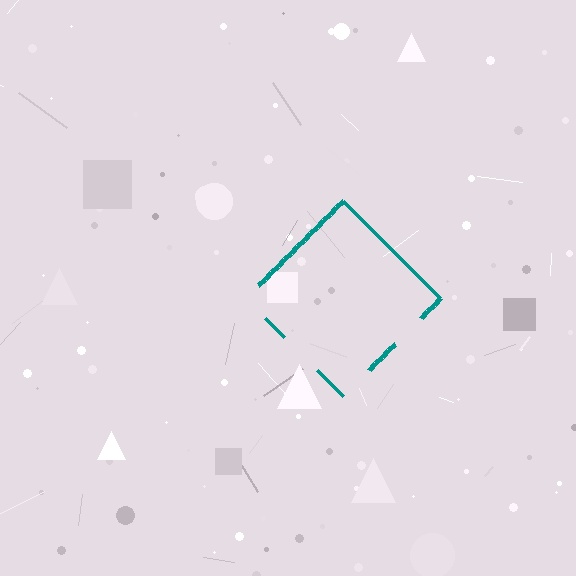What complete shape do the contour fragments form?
The contour fragments form a diamond.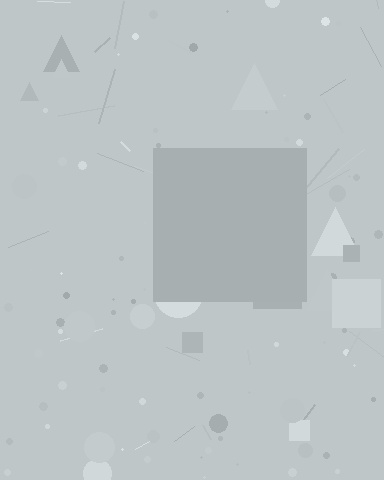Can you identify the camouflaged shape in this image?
The camouflaged shape is a square.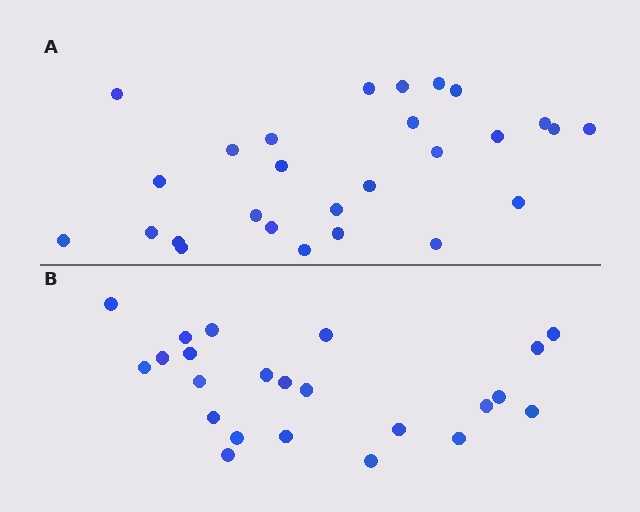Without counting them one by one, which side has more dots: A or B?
Region A (the top region) has more dots.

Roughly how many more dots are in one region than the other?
Region A has about 4 more dots than region B.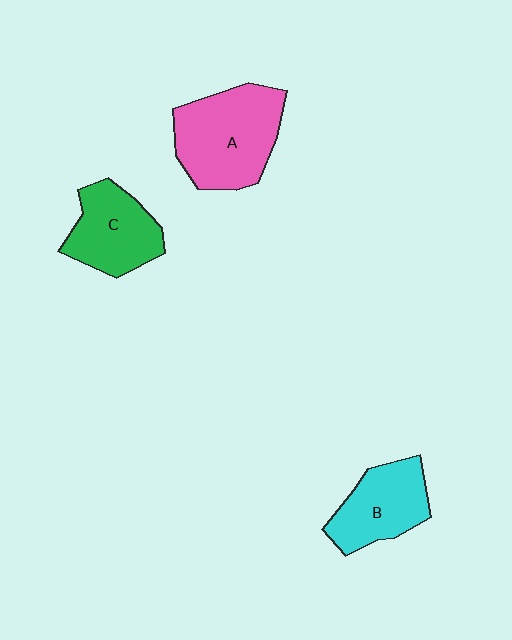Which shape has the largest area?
Shape A (pink).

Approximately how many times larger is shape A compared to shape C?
Approximately 1.4 times.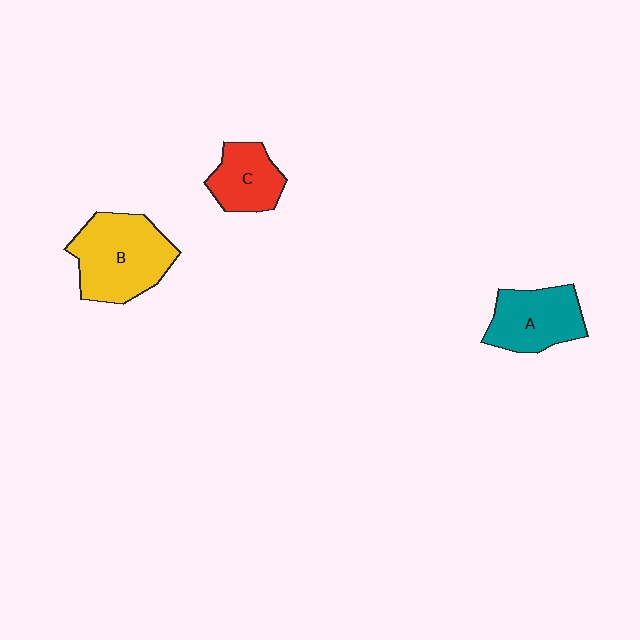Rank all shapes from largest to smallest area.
From largest to smallest: B (yellow), A (teal), C (red).